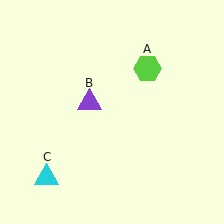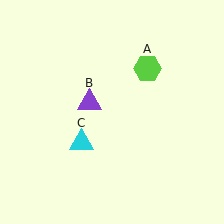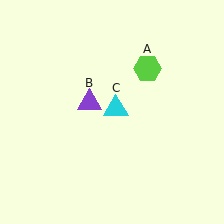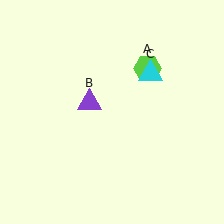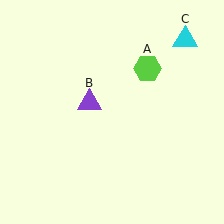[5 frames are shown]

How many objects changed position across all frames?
1 object changed position: cyan triangle (object C).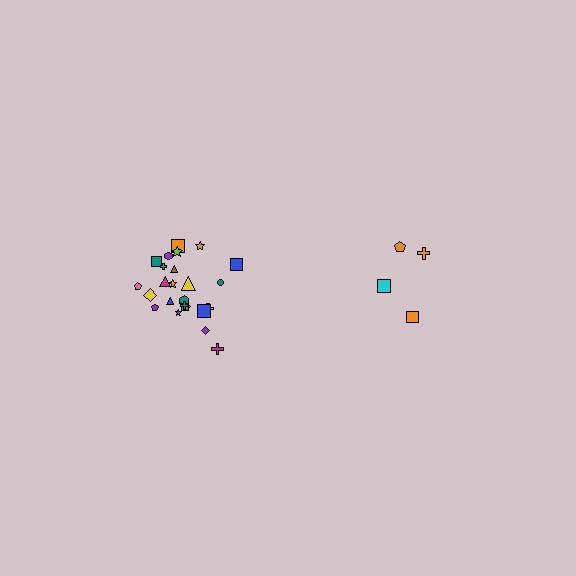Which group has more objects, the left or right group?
The left group.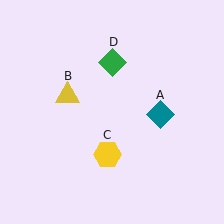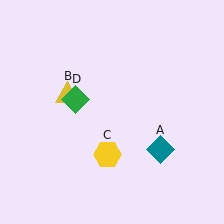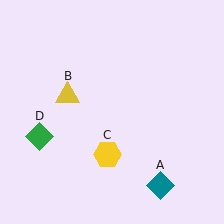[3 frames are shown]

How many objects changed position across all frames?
2 objects changed position: teal diamond (object A), green diamond (object D).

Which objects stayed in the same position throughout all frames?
Yellow triangle (object B) and yellow hexagon (object C) remained stationary.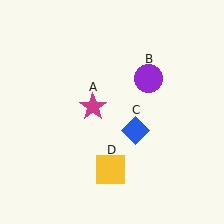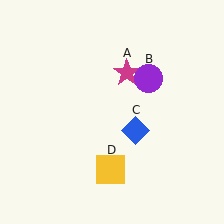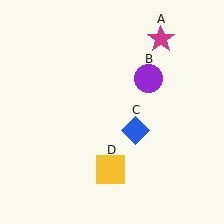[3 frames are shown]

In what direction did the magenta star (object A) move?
The magenta star (object A) moved up and to the right.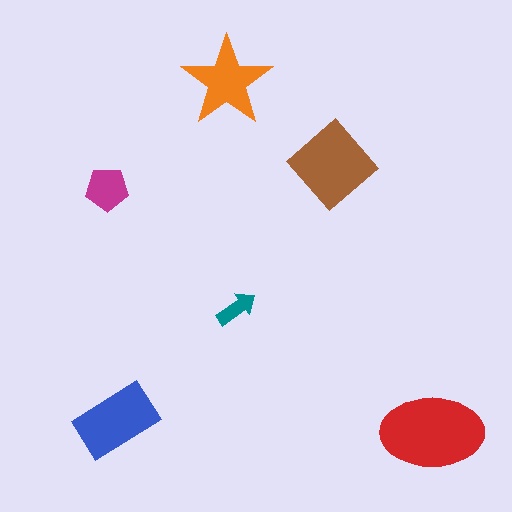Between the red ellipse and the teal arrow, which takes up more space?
The red ellipse.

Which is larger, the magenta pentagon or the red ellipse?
The red ellipse.